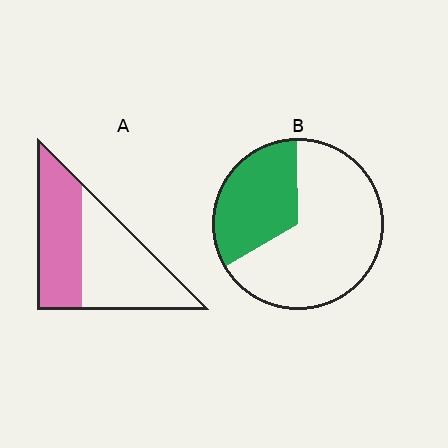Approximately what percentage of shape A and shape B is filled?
A is approximately 45% and B is approximately 35%.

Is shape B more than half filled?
No.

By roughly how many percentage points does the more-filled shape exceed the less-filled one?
By roughly 10 percentage points (A over B).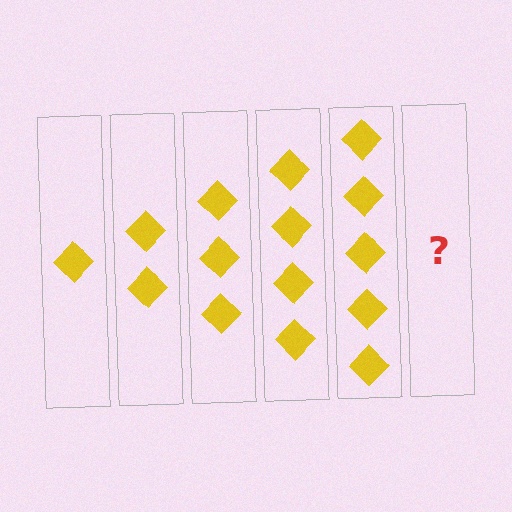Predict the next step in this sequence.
The next step is 6 diamonds.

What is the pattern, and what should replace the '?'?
The pattern is that each step adds one more diamond. The '?' should be 6 diamonds.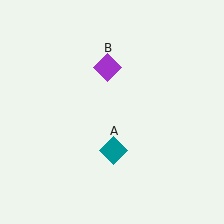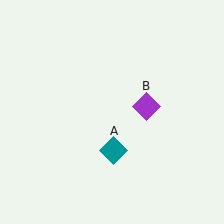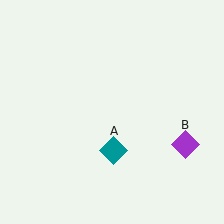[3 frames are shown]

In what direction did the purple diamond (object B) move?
The purple diamond (object B) moved down and to the right.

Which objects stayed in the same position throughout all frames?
Teal diamond (object A) remained stationary.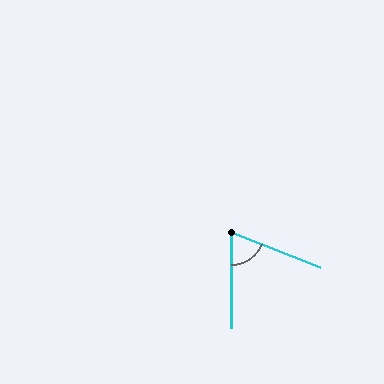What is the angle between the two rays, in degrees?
Approximately 68 degrees.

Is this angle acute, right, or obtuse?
It is acute.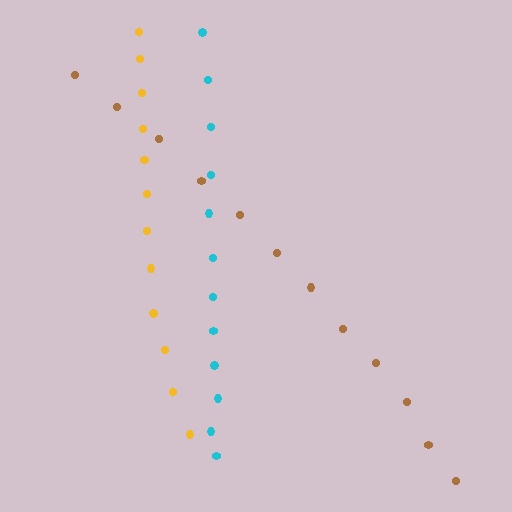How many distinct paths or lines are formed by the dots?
There are 3 distinct paths.